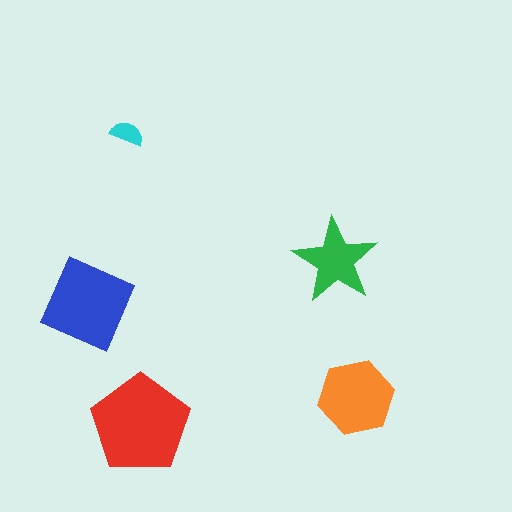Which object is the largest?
The red pentagon.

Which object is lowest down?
The red pentagon is bottommost.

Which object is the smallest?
The cyan semicircle.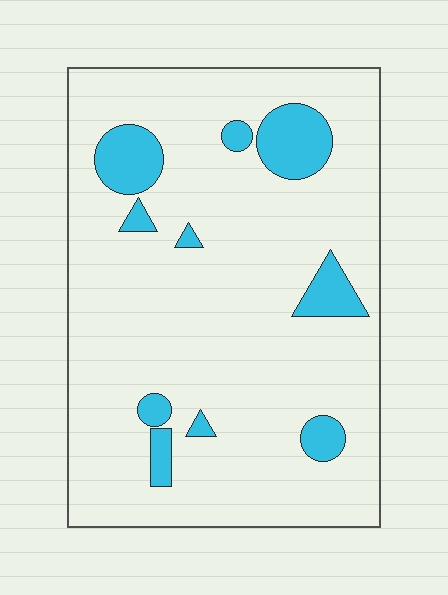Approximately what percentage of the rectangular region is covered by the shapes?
Approximately 10%.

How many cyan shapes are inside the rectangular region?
10.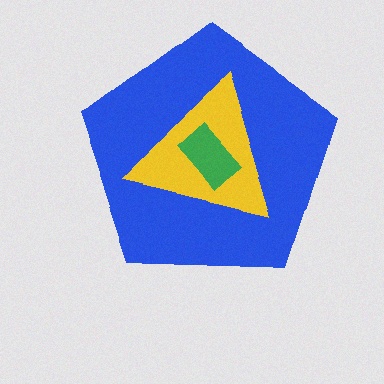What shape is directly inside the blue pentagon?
The yellow triangle.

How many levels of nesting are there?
3.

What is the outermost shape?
The blue pentagon.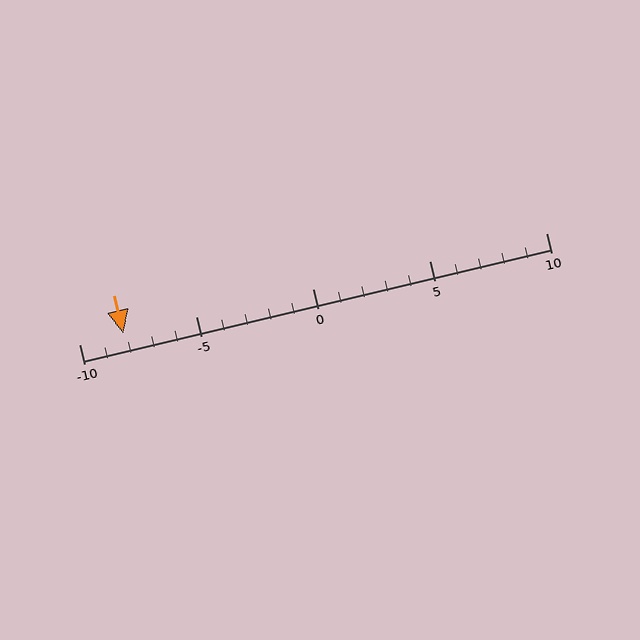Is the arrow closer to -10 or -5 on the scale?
The arrow is closer to -10.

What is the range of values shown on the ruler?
The ruler shows values from -10 to 10.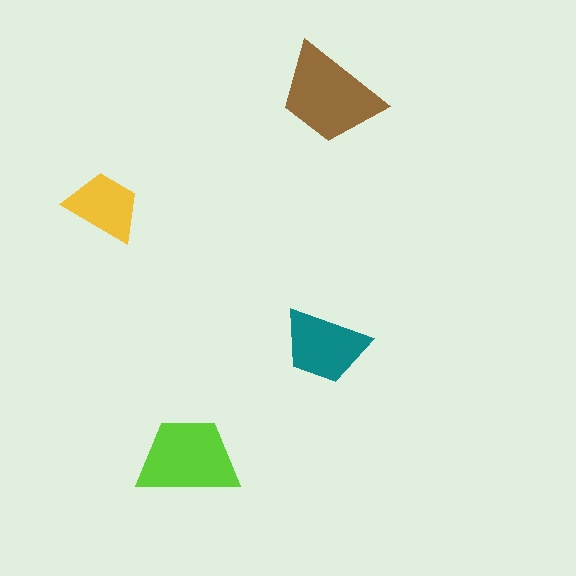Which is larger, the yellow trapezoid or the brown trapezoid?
The brown one.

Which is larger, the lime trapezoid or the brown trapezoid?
The brown one.